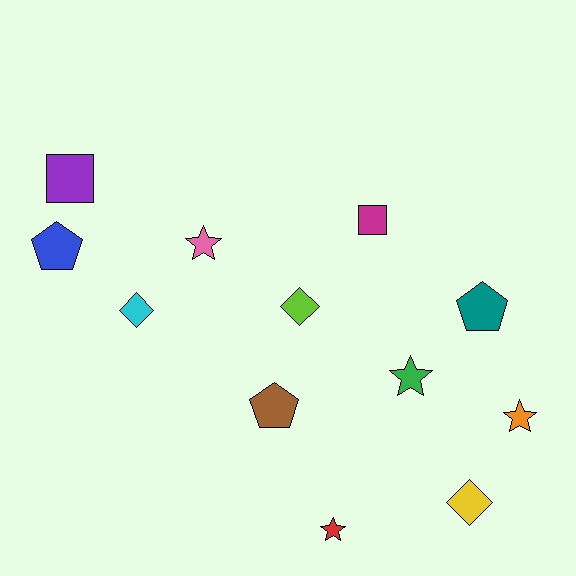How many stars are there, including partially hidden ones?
There are 4 stars.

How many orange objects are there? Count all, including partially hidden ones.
There is 1 orange object.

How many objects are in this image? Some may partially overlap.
There are 12 objects.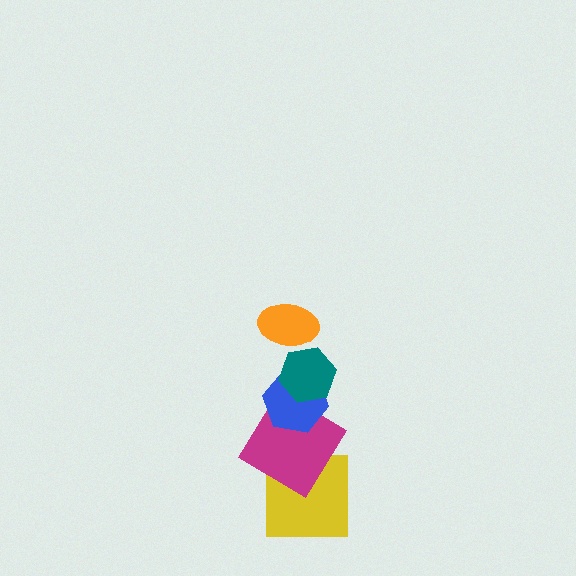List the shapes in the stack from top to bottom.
From top to bottom: the orange ellipse, the teal hexagon, the blue hexagon, the magenta diamond, the yellow square.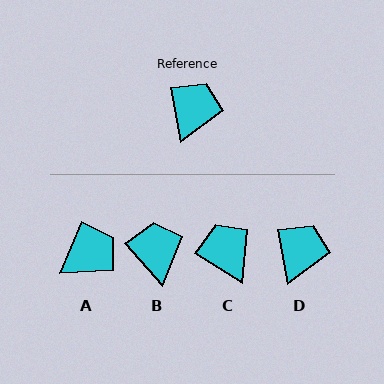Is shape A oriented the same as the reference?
No, it is off by about 33 degrees.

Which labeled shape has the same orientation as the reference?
D.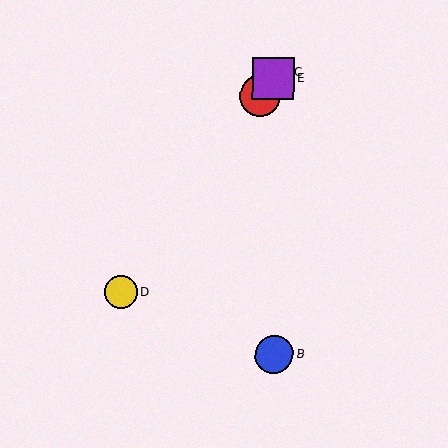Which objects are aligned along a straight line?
Objects A, C, D, E are aligned along a straight line.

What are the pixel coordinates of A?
Object A is at (261, 96).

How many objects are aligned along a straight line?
4 objects (A, C, D, E) are aligned along a straight line.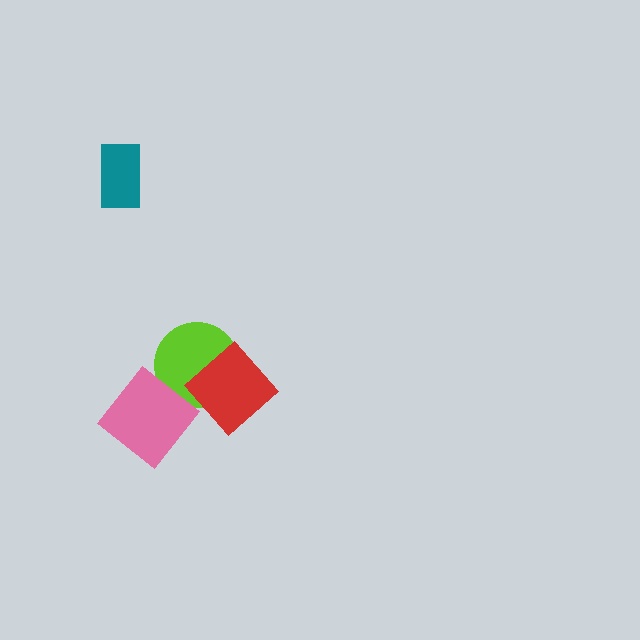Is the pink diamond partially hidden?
No, no other shape covers it.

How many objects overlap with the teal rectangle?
0 objects overlap with the teal rectangle.